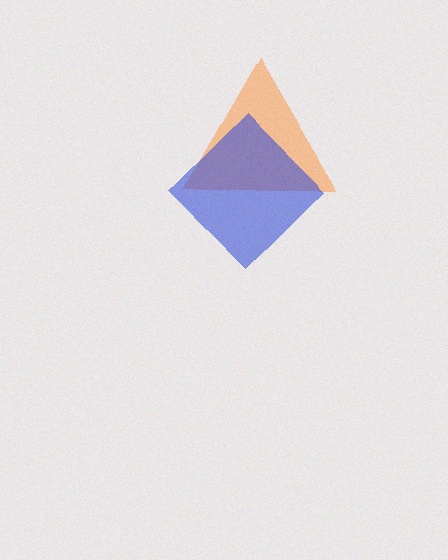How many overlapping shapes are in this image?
There are 2 overlapping shapes in the image.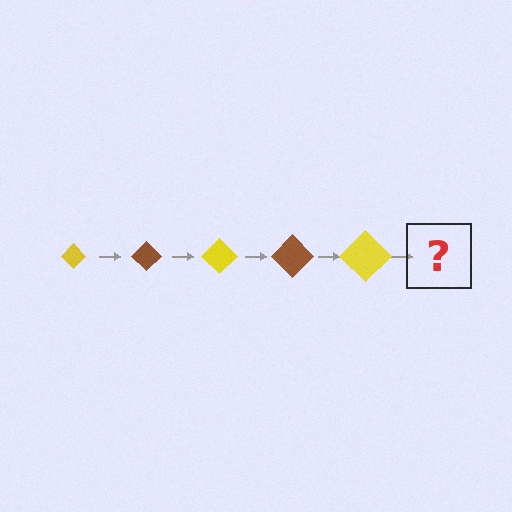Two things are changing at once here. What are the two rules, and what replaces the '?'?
The two rules are that the diamond grows larger each step and the color cycles through yellow and brown. The '?' should be a brown diamond, larger than the previous one.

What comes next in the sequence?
The next element should be a brown diamond, larger than the previous one.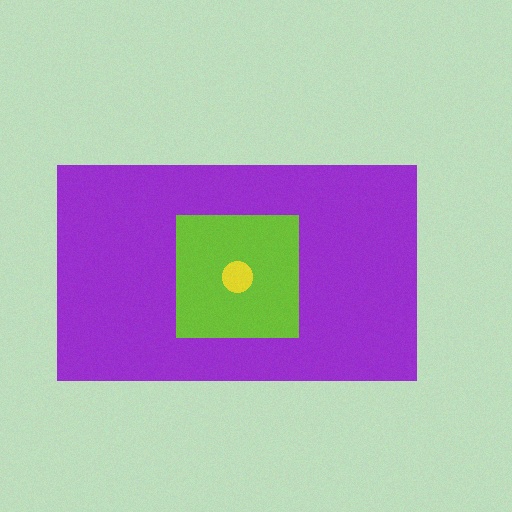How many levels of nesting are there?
3.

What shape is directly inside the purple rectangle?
The lime square.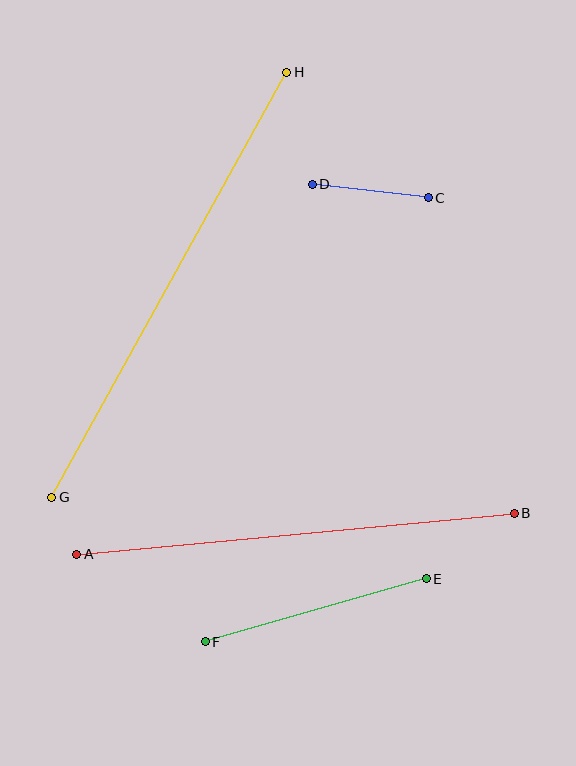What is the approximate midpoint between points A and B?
The midpoint is at approximately (296, 534) pixels.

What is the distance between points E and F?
The distance is approximately 230 pixels.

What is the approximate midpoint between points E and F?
The midpoint is at approximately (316, 610) pixels.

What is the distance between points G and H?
The distance is approximately 486 pixels.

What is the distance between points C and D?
The distance is approximately 117 pixels.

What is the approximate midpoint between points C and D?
The midpoint is at approximately (370, 191) pixels.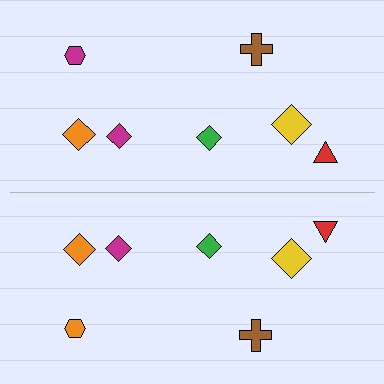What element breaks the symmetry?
The orange hexagon on the bottom side breaks the symmetry — its mirror counterpart is magenta.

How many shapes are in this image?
There are 14 shapes in this image.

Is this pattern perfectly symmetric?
No, the pattern is not perfectly symmetric. The orange hexagon on the bottom side breaks the symmetry — its mirror counterpart is magenta.